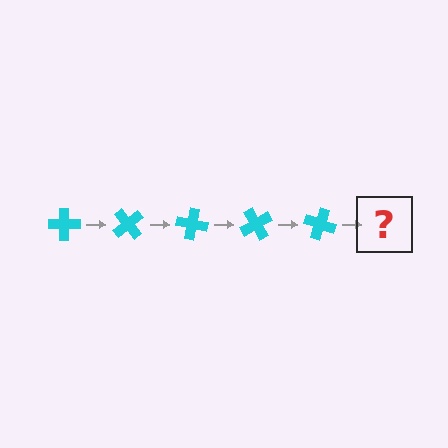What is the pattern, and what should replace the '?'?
The pattern is that the cross rotates 50 degrees each step. The '?' should be a cyan cross rotated 250 degrees.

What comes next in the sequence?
The next element should be a cyan cross rotated 250 degrees.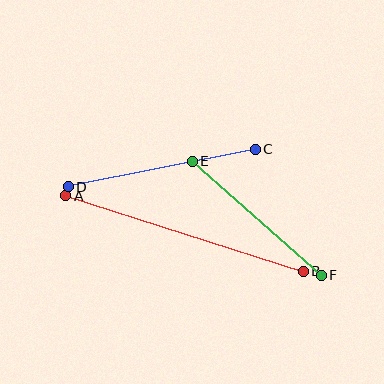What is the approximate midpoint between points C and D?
The midpoint is at approximately (162, 168) pixels.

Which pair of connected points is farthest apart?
Points A and B are farthest apart.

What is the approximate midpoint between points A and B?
The midpoint is at approximately (185, 233) pixels.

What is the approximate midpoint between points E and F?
The midpoint is at approximately (257, 218) pixels.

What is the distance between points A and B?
The distance is approximately 249 pixels.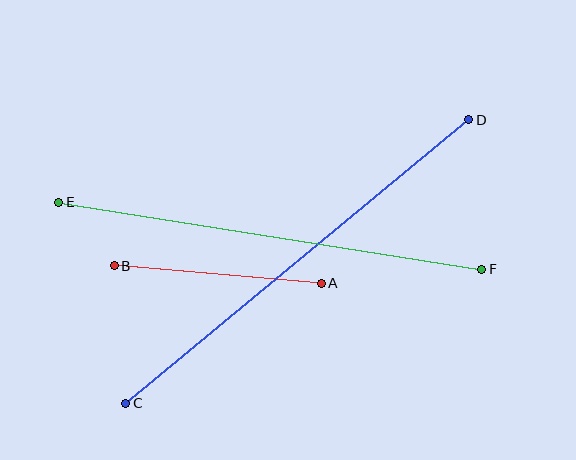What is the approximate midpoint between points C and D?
The midpoint is at approximately (297, 261) pixels.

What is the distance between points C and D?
The distance is approximately 445 pixels.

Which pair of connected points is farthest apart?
Points C and D are farthest apart.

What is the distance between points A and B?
The distance is approximately 208 pixels.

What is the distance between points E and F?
The distance is approximately 428 pixels.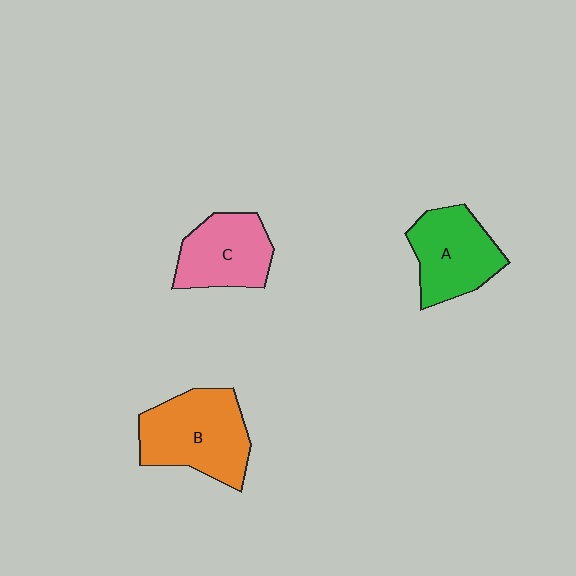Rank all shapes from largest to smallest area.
From largest to smallest: B (orange), A (green), C (pink).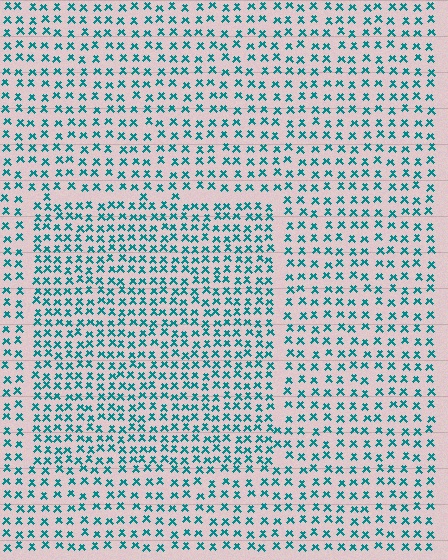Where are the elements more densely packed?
The elements are more densely packed inside the rectangle boundary.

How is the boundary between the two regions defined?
The boundary is defined by a change in element density (approximately 1.5x ratio). All elements are the same color, size, and shape.